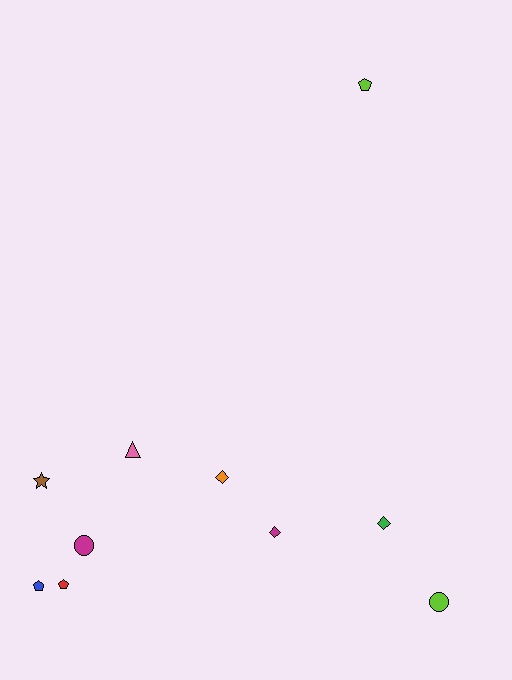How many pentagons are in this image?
There are 3 pentagons.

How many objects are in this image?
There are 10 objects.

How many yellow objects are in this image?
There are no yellow objects.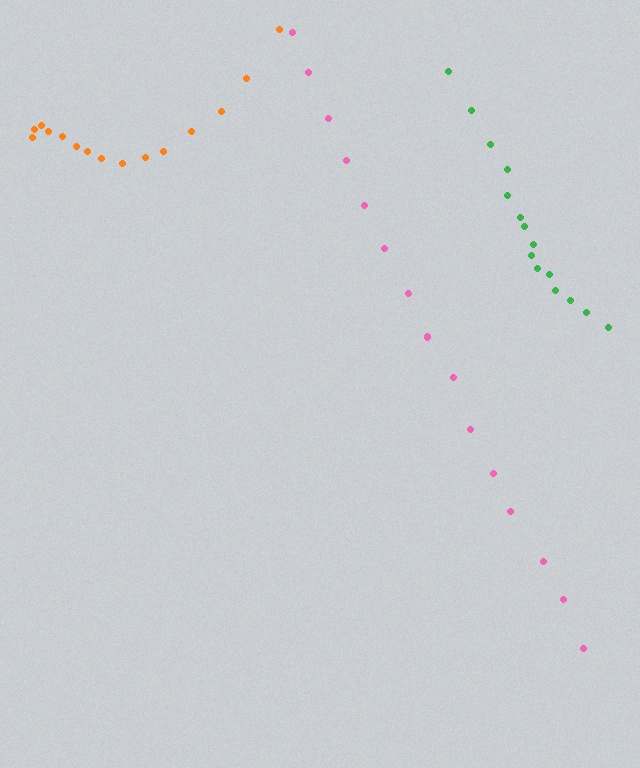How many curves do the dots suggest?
There are 3 distinct paths.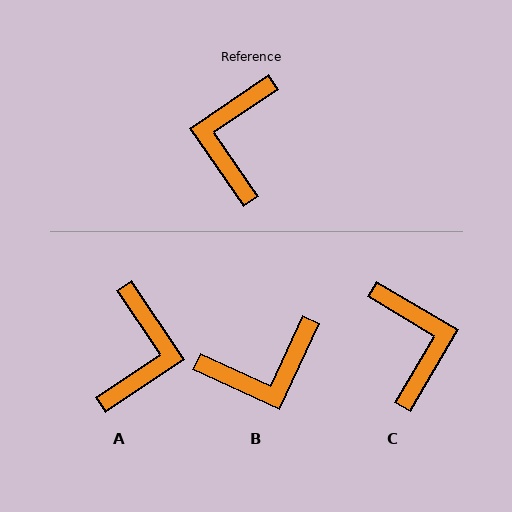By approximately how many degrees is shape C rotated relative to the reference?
Approximately 155 degrees clockwise.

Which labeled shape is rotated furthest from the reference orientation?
A, about 180 degrees away.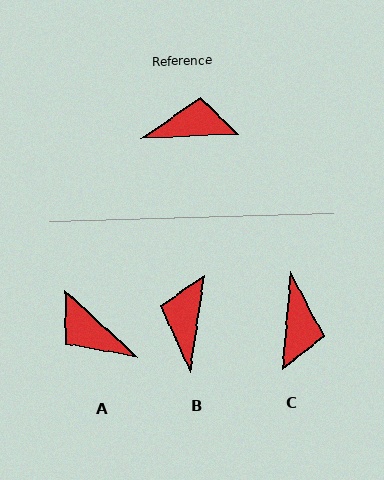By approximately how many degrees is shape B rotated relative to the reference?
Approximately 80 degrees counter-clockwise.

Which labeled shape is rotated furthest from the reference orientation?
A, about 135 degrees away.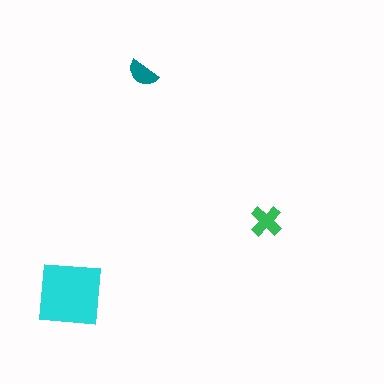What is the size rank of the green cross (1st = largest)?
2nd.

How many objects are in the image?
There are 3 objects in the image.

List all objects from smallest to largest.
The teal semicircle, the green cross, the cyan square.